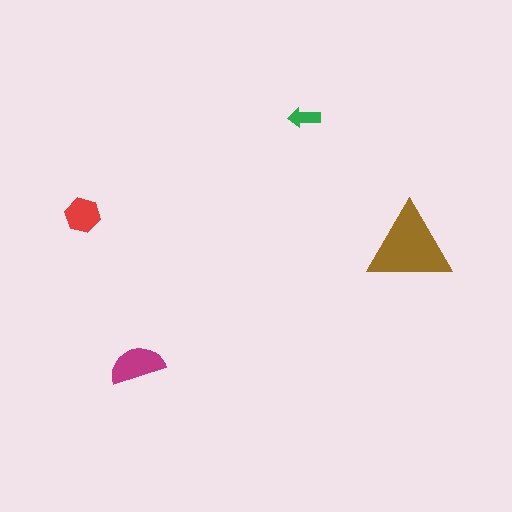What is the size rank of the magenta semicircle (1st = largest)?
2nd.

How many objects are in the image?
There are 4 objects in the image.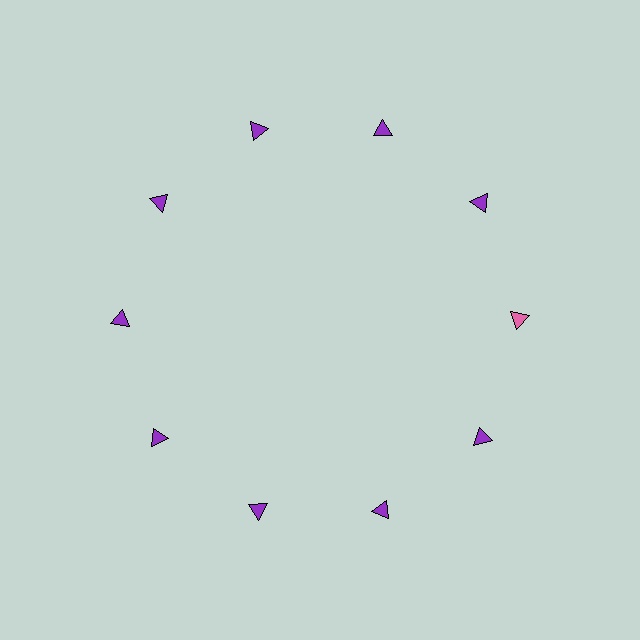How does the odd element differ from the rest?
It has a different color: pink instead of purple.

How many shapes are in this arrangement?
There are 10 shapes arranged in a ring pattern.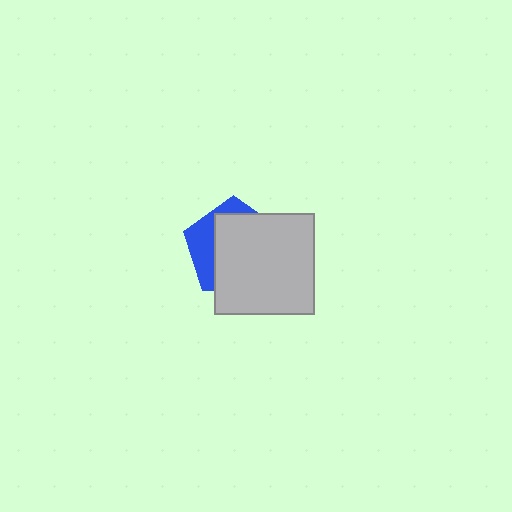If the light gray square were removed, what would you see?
You would see the complete blue pentagon.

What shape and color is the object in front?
The object in front is a light gray square.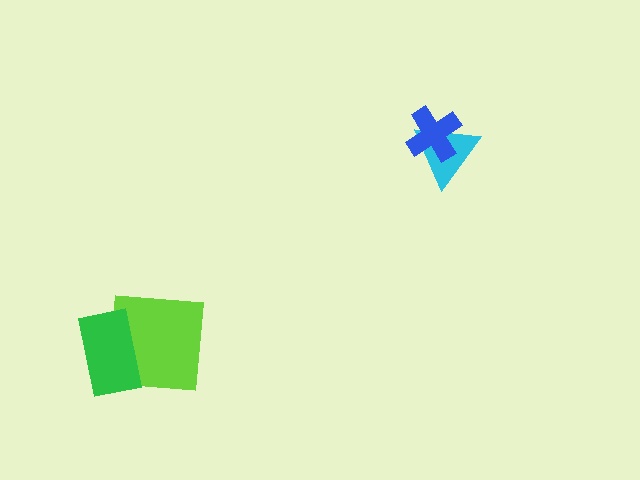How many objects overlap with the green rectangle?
1 object overlaps with the green rectangle.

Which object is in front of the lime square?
The green rectangle is in front of the lime square.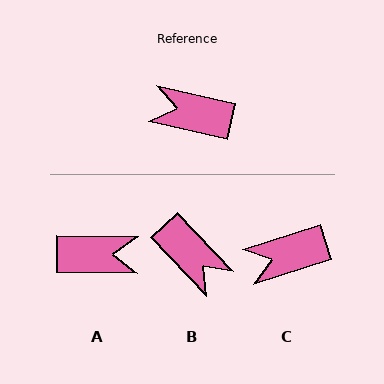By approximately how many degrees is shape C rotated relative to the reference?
Approximately 30 degrees counter-clockwise.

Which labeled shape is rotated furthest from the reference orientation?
A, about 168 degrees away.